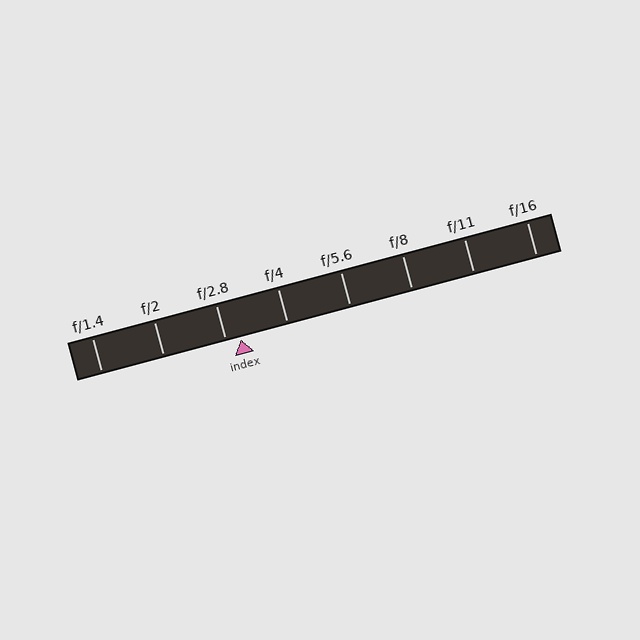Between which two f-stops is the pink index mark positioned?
The index mark is between f/2.8 and f/4.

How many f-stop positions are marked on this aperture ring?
There are 8 f-stop positions marked.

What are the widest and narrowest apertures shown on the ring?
The widest aperture shown is f/1.4 and the narrowest is f/16.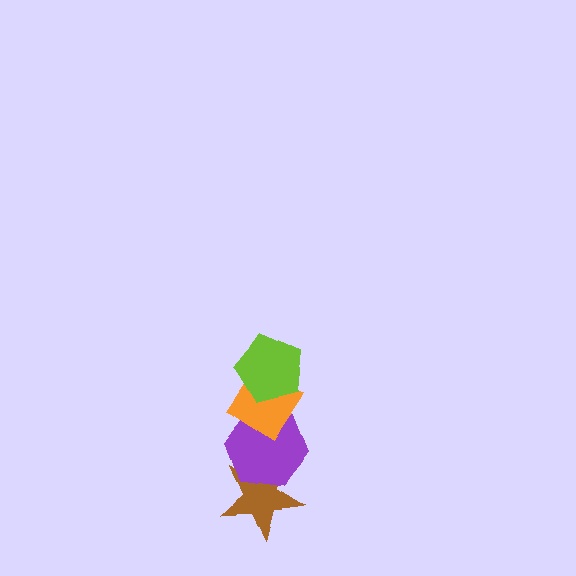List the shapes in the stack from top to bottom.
From top to bottom: the lime pentagon, the orange diamond, the purple hexagon, the brown star.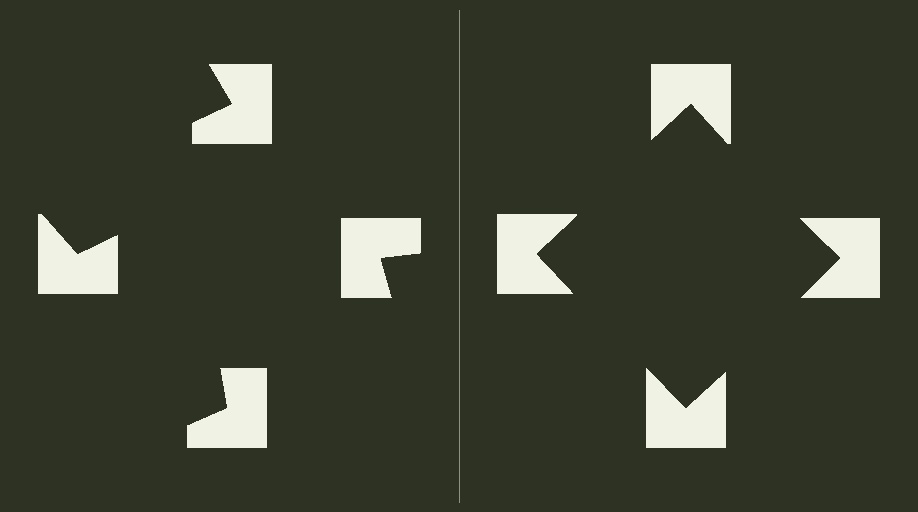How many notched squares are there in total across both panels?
8 — 4 on each side.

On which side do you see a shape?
An illusory square appears on the right side. On the left side the wedge cuts are rotated, so no coherent shape forms.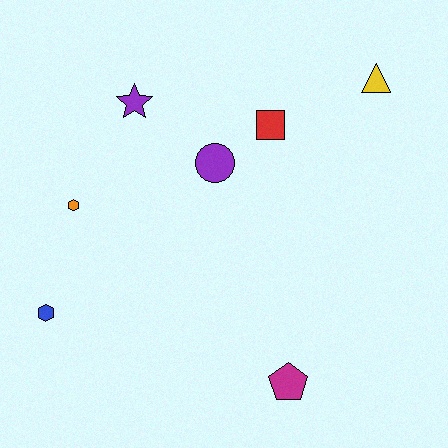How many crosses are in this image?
There are no crosses.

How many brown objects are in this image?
There are no brown objects.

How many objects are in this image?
There are 7 objects.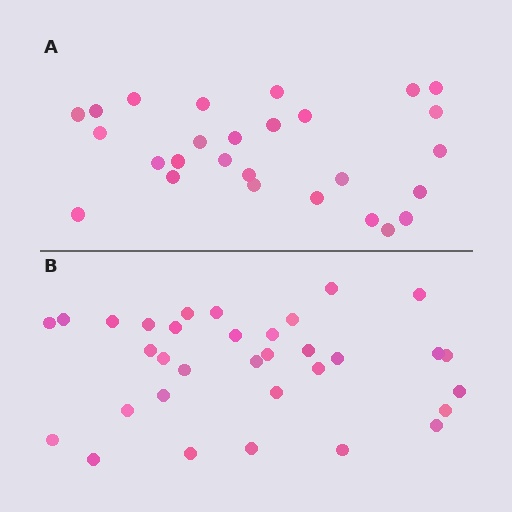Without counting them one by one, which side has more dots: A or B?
Region B (the bottom region) has more dots.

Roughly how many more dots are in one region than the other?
Region B has about 6 more dots than region A.